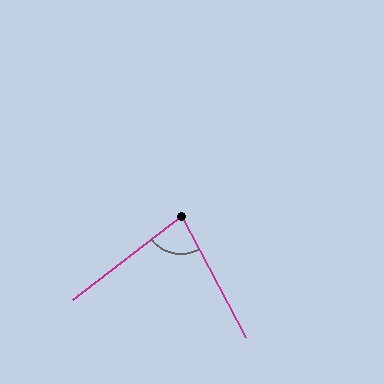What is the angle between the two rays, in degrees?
Approximately 80 degrees.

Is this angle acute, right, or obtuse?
It is acute.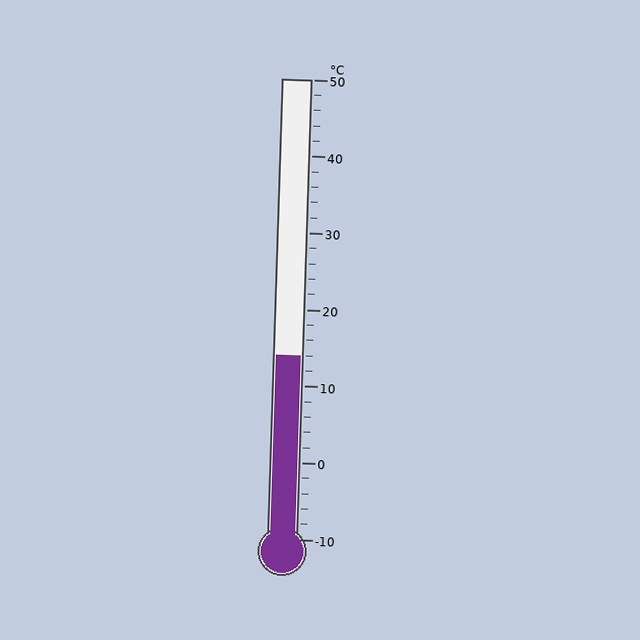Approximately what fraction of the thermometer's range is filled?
The thermometer is filled to approximately 40% of its range.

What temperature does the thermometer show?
The thermometer shows approximately 14°C.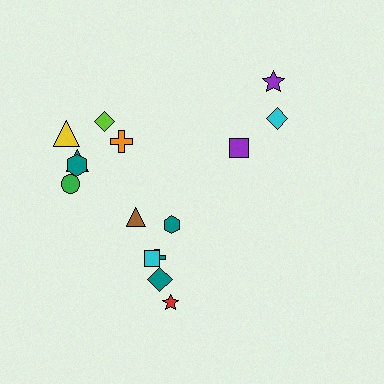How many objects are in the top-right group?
There are 3 objects.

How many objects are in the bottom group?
There are 6 objects.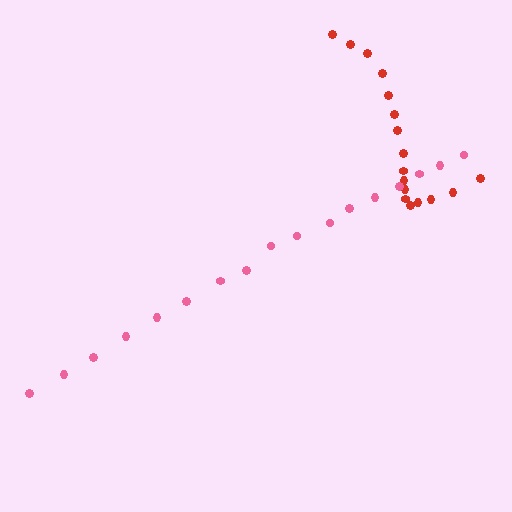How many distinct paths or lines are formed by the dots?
There are 2 distinct paths.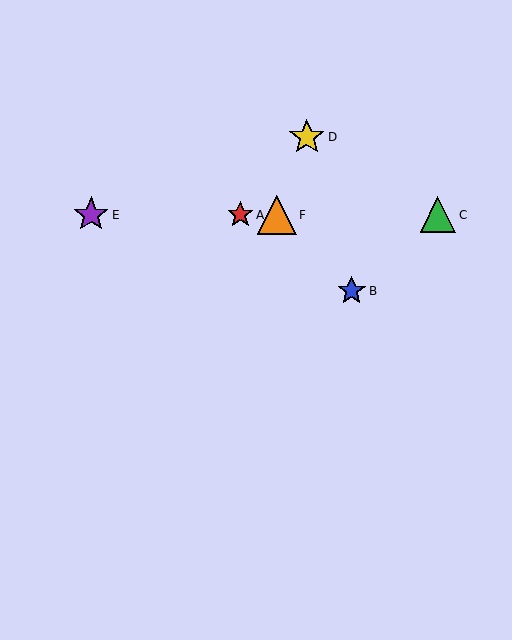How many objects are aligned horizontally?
4 objects (A, C, E, F) are aligned horizontally.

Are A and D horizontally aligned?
No, A is at y≈215 and D is at y≈137.